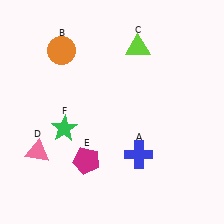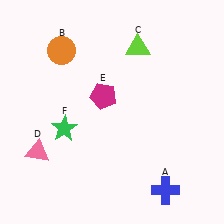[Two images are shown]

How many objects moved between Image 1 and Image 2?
2 objects moved between the two images.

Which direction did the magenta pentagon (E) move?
The magenta pentagon (E) moved up.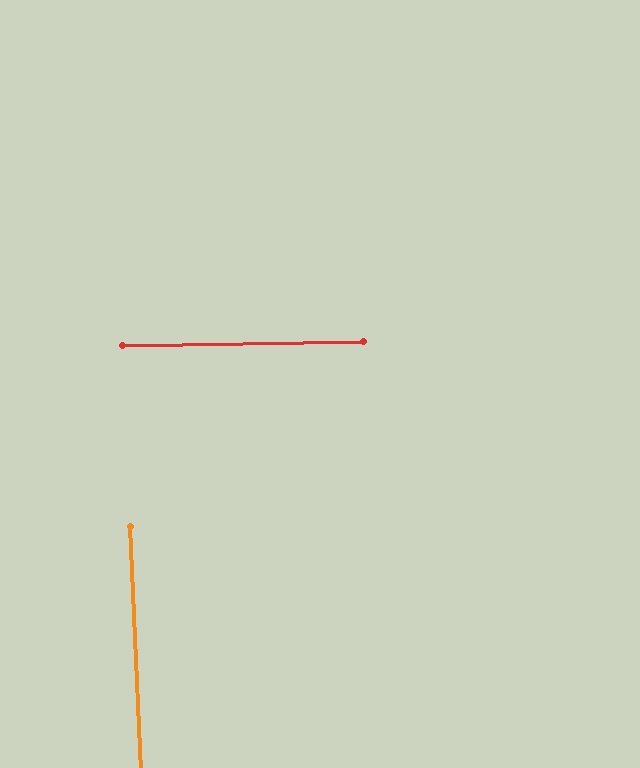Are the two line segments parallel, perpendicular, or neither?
Perpendicular — they meet at approximately 88°.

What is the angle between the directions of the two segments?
Approximately 88 degrees.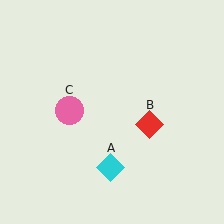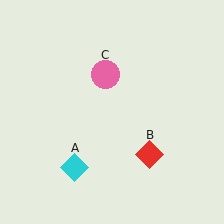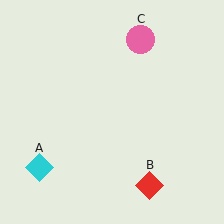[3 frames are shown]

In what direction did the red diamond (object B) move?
The red diamond (object B) moved down.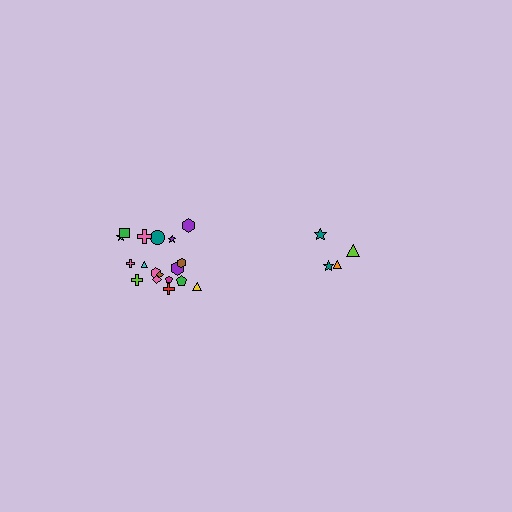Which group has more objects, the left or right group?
The left group.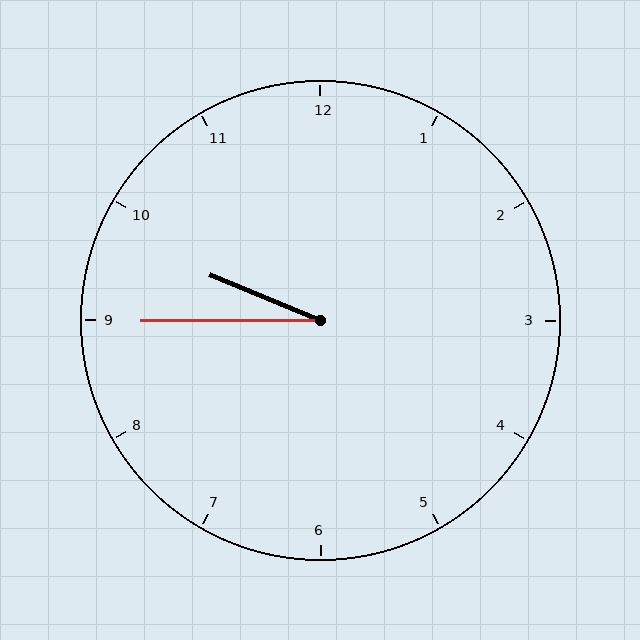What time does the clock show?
9:45.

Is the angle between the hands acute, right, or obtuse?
It is acute.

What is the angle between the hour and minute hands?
Approximately 22 degrees.